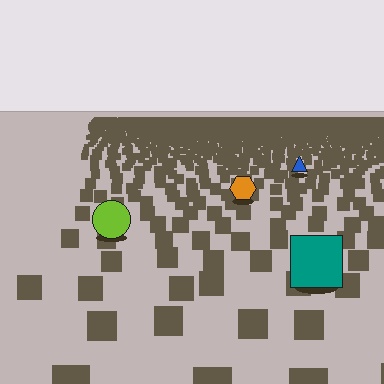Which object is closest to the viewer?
The teal square is closest. The texture marks near it are larger and more spread out.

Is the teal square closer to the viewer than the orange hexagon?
Yes. The teal square is closer — you can tell from the texture gradient: the ground texture is coarser near it.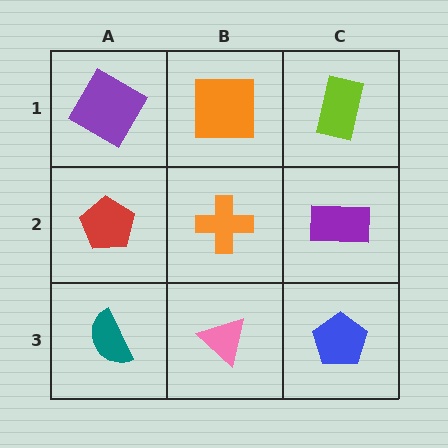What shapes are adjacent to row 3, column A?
A red pentagon (row 2, column A), a pink triangle (row 3, column B).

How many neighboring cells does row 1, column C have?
2.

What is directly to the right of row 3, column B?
A blue pentagon.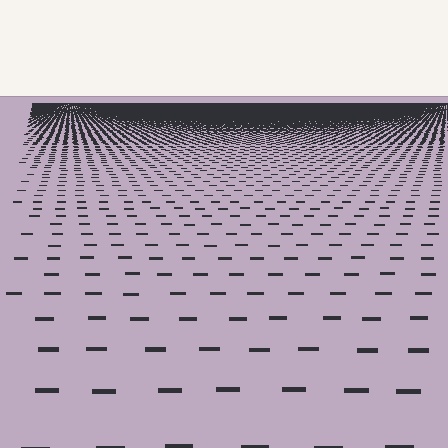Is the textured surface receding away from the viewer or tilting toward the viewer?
The surface is receding away from the viewer. Texture elements get smaller and denser toward the top.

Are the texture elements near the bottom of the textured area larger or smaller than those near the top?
Larger. Near the bottom, elements are closer to the viewer and appear at a bigger on-screen size.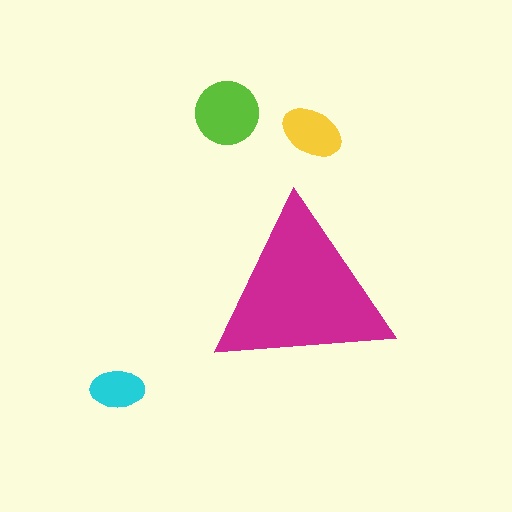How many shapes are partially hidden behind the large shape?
0 shapes are partially hidden.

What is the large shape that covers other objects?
A magenta triangle.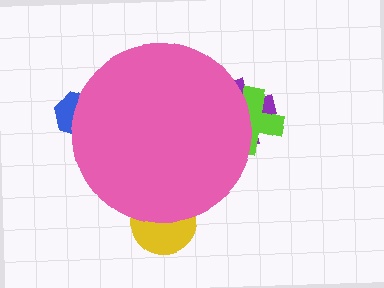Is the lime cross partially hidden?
Yes, the lime cross is partially hidden behind the pink circle.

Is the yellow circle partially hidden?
Yes, the yellow circle is partially hidden behind the pink circle.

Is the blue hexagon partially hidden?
Yes, the blue hexagon is partially hidden behind the pink circle.